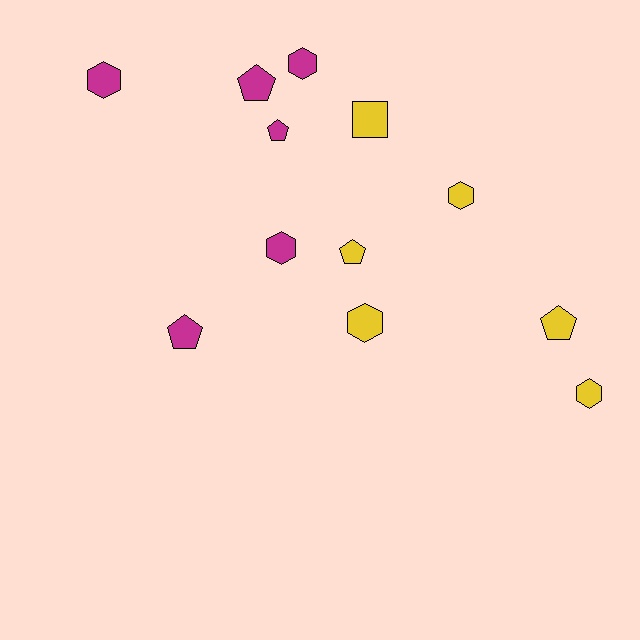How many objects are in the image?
There are 12 objects.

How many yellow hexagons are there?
There are 3 yellow hexagons.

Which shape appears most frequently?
Hexagon, with 6 objects.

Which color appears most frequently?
Magenta, with 6 objects.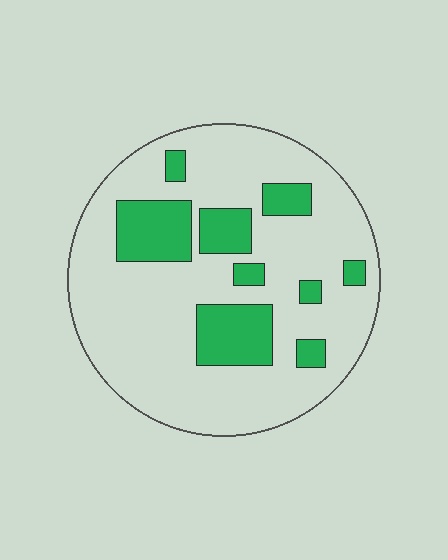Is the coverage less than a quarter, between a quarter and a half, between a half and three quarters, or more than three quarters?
Less than a quarter.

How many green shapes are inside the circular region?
9.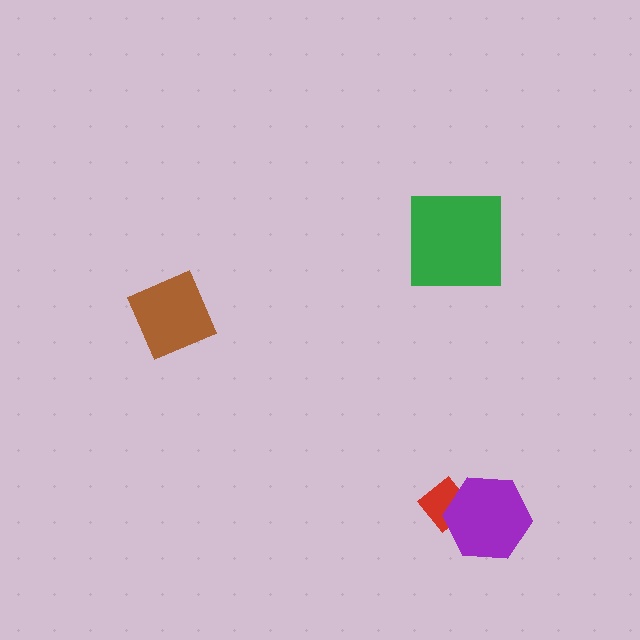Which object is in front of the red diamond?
The purple hexagon is in front of the red diamond.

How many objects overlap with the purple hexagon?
1 object overlaps with the purple hexagon.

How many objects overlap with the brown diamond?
0 objects overlap with the brown diamond.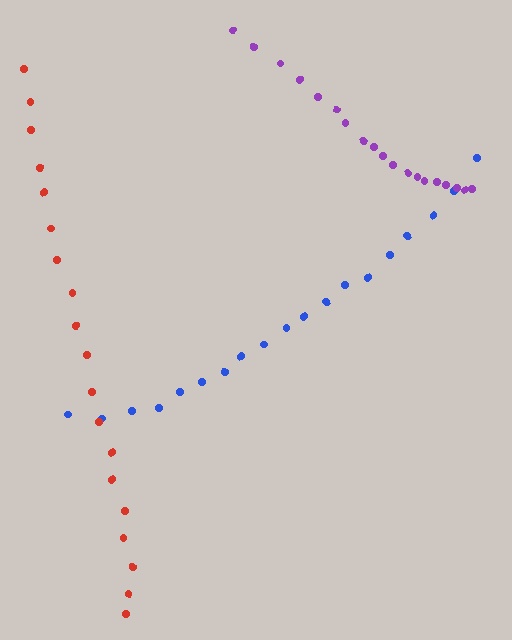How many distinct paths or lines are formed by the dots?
There are 3 distinct paths.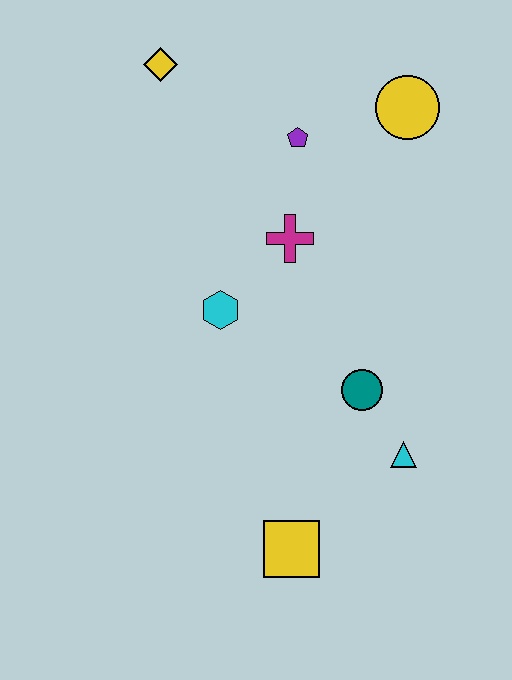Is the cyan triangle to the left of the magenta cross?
No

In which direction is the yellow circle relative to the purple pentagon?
The yellow circle is to the right of the purple pentagon.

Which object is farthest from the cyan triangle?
The yellow diamond is farthest from the cyan triangle.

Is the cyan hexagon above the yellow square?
Yes